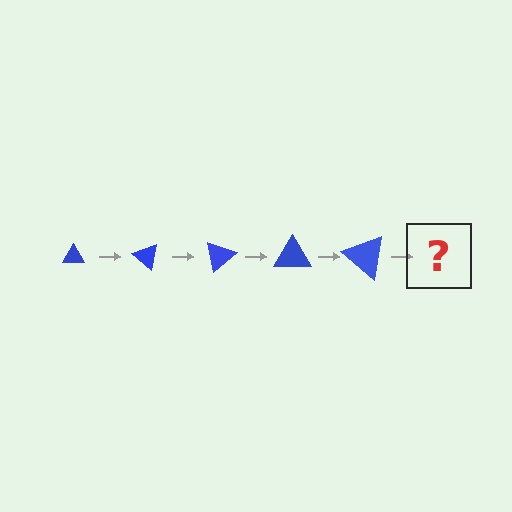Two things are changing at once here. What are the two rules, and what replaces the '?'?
The two rules are that the triangle grows larger each step and it rotates 40 degrees each step. The '?' should be a triangle, larger than the previous one and rotated 200 degrees from the start.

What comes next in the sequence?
The next element should be a triangle, larger than the previous one and rotated 200 degrees from the start.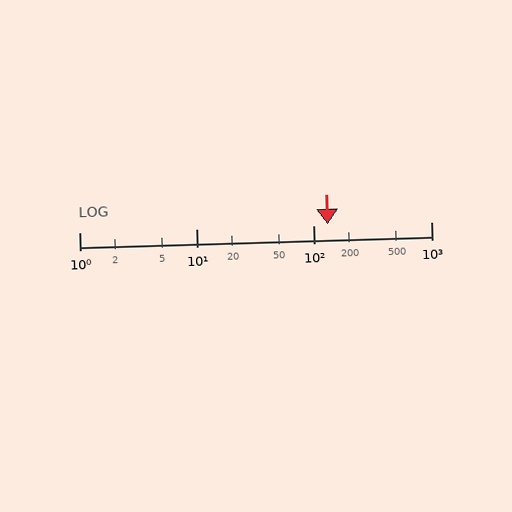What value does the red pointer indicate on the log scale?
The pointer indicates approximately 130.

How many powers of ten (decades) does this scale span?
The scale spans 3 decades, from 1 to 1000.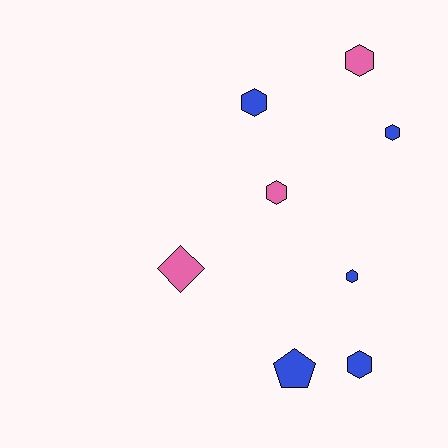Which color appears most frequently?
Blue, with 5 objects.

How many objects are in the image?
There are 8 objects.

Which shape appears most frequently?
Hexagon, with 6 objects.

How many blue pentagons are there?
There is 1 blue pentagon.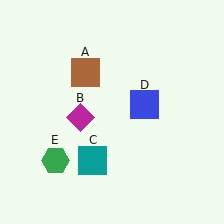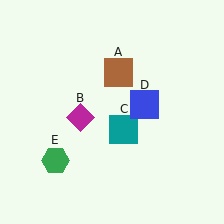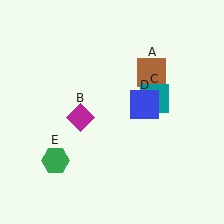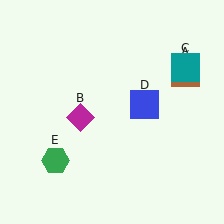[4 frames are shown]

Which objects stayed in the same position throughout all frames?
Magenta diamond (object B) and blue square (object D) and green hexagon (object E) remained stationary.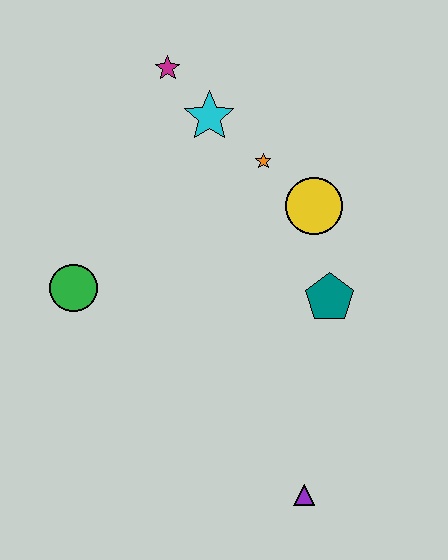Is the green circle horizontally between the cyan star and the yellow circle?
No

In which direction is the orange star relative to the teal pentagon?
The orange star is above the teal pentagon.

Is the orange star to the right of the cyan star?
Yes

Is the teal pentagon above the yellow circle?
No